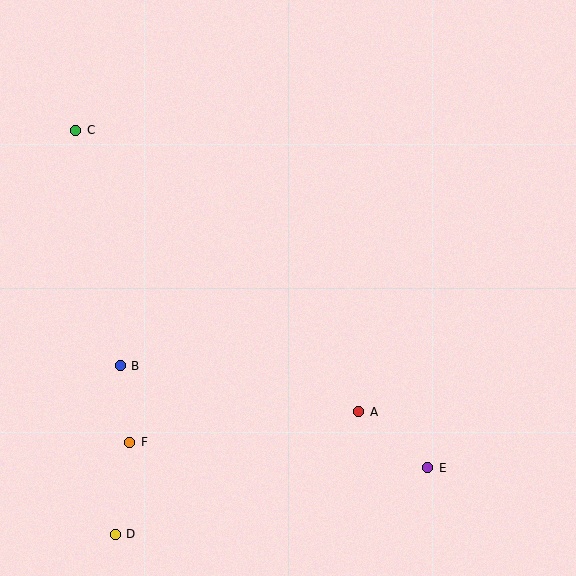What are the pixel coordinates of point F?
Point F is at (130, 442).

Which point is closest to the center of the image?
Point A at (359, 412) is closest to the center.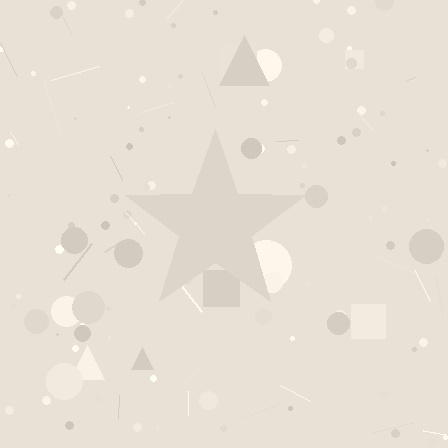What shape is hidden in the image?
A star is hidden in the image.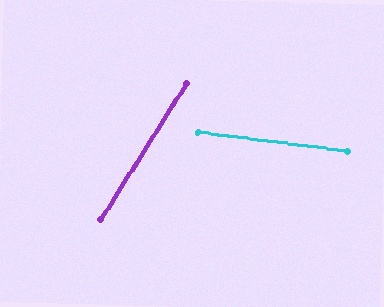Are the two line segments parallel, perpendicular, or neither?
Neither parallel nor perpendicular — they differ by about 65°.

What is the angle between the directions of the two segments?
Approximately 65 degrees.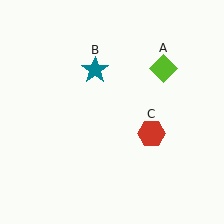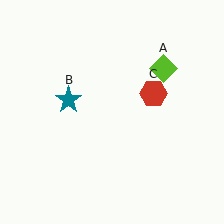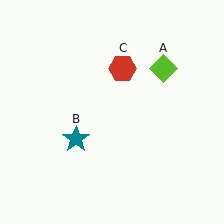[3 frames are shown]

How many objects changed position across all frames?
2 objects changed position: teal star (object B), red hexagon (object C).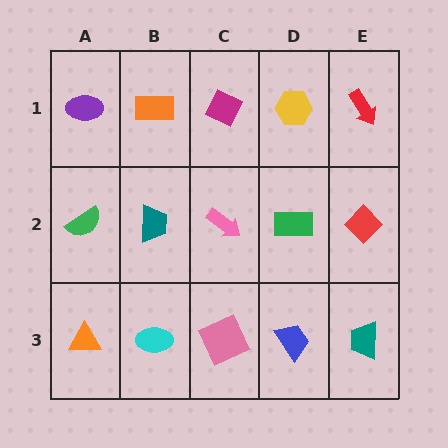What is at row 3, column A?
An orange triangle.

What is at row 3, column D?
A blue trapezoid.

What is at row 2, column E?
A red diamond.